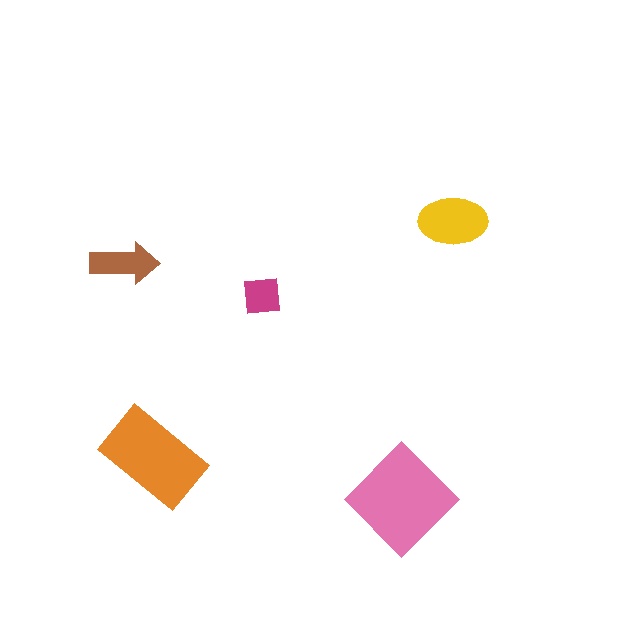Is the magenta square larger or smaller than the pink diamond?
Smaller.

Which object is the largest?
The pink diamond.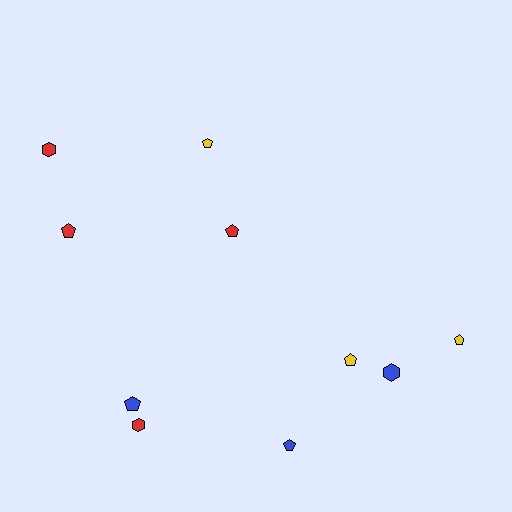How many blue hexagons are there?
There is 1 blue hexagon.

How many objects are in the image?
There are 10 objects.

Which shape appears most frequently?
Pentagon, with 7 objects.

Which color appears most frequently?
Red, with 4 objects.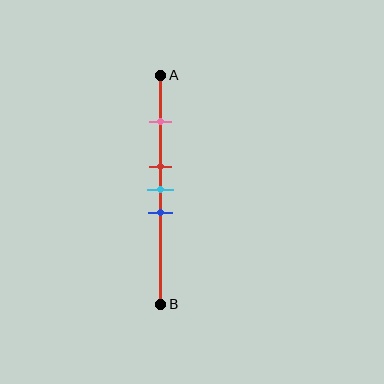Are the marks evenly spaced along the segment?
No, the marks are not evenly spaced.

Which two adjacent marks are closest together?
The red and cyan marks are the closest adjacent pair.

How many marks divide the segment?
There are 4 marks dividing the segment.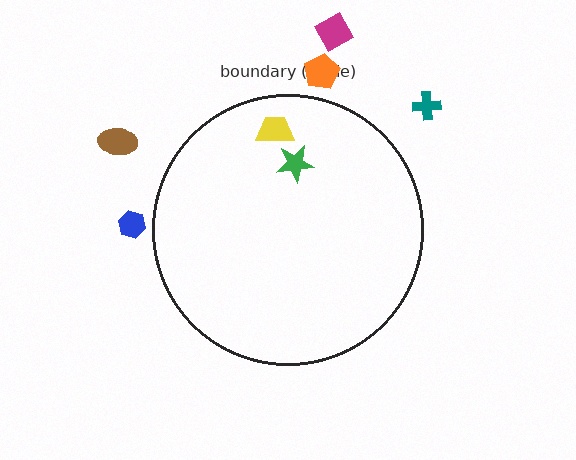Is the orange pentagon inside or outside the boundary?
Outside.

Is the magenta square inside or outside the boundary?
Outside.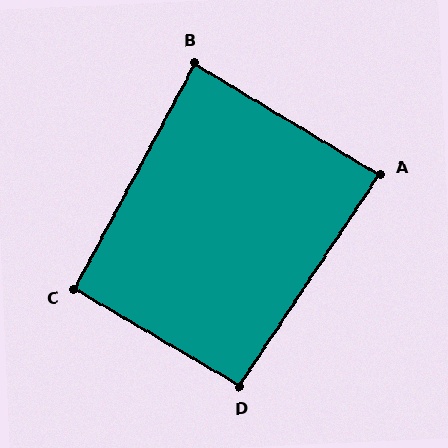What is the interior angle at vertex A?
Approximately 87 degrees (approximately right).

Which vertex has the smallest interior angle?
B, at approximately 87 degrees.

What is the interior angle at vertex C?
Approximately 93 degrees (approximately right).